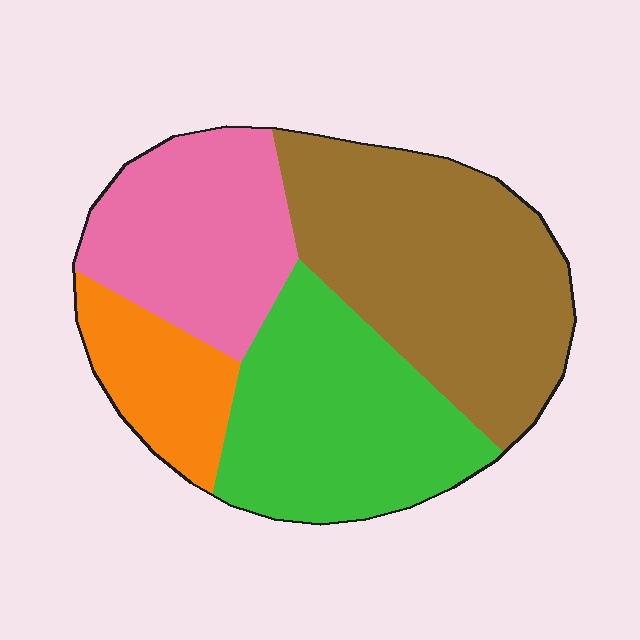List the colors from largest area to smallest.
From largest to smallest: brown, green, pink, orange.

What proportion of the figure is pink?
Pink covers about 25% of the figure.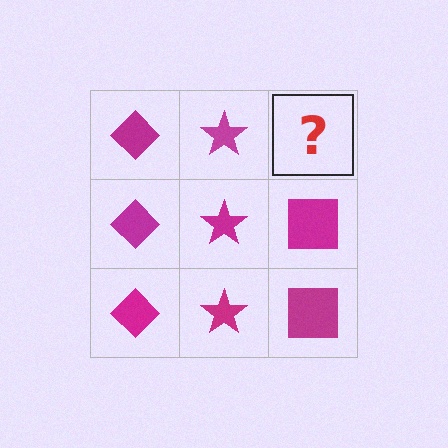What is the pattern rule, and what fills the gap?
The rule is that each column has a consistent shape. The gap should be filled with a magenta square.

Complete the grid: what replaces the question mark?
The question mark should be replaced with a magenta square.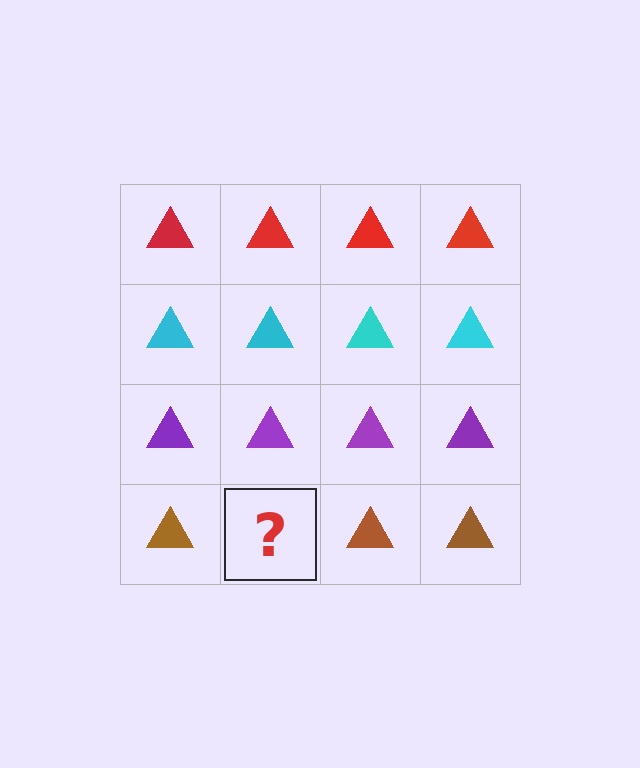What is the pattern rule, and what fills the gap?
The rule is that each row has a consistent color. The gap should be filled with a brown triangle.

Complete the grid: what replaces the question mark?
The question mark should be replaced with a brown triangle.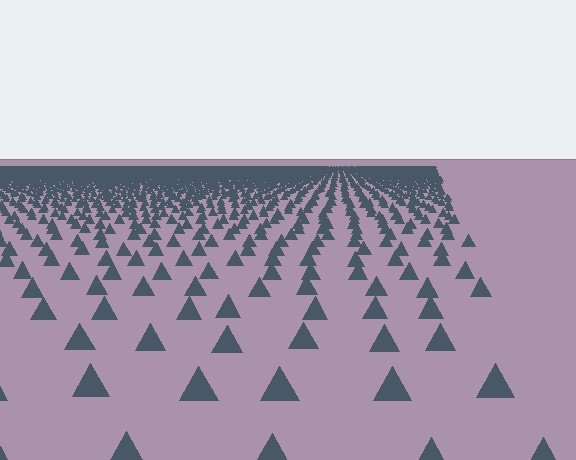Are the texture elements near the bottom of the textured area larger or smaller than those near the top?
Larger. Near the bottom, elements are closer to the viewer and appear at a bigger on-screen size.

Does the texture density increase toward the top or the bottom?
Density increases toward the top.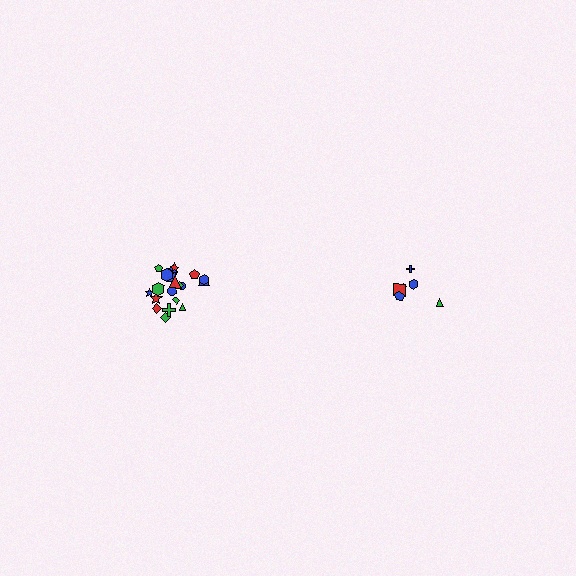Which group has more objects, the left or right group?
The left group.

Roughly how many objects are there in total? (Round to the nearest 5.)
Roughly 30 objects in total.